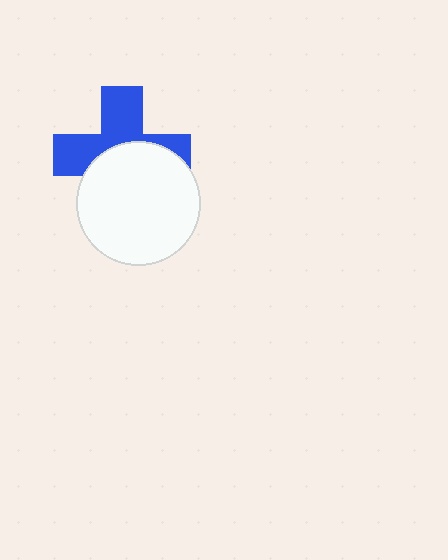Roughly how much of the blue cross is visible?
About half of it is visible (roughly 52%).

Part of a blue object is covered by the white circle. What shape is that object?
It is a cross.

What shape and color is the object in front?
The object in front is a white circle.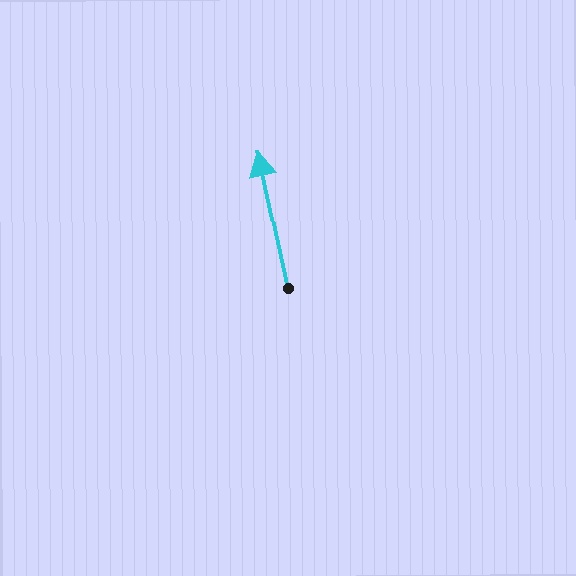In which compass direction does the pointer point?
North.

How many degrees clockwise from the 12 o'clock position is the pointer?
Approximately 348 degrees.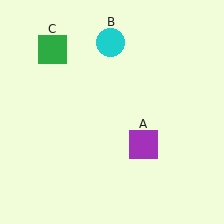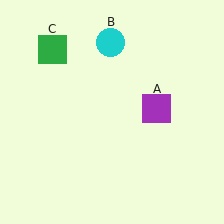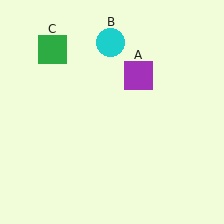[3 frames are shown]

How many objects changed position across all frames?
1 object changed position: purple square (object A).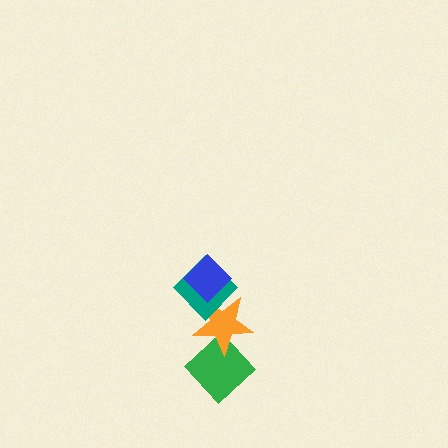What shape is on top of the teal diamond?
The blue diamond is on top of the teal diamond.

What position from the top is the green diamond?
The green diamond is 4th from the top.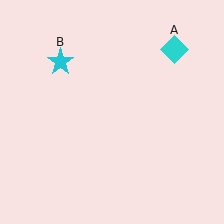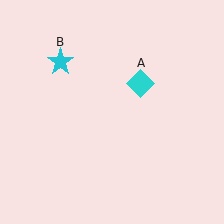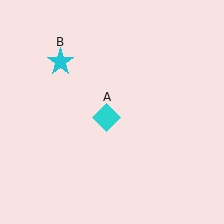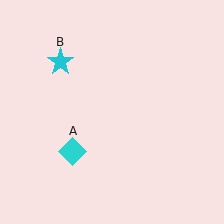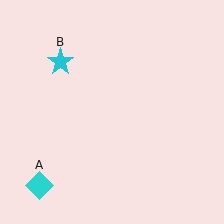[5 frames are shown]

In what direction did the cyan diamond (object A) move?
The cyan diamond (object A) moved down and to the left.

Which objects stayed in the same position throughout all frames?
Cyan star (object B) remained stationary.